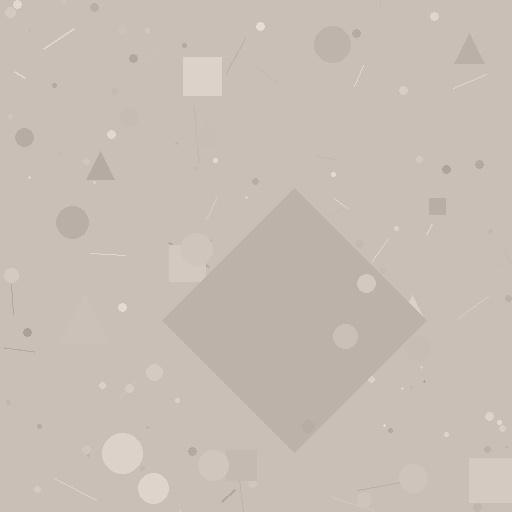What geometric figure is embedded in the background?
A diamond is embedded in the background.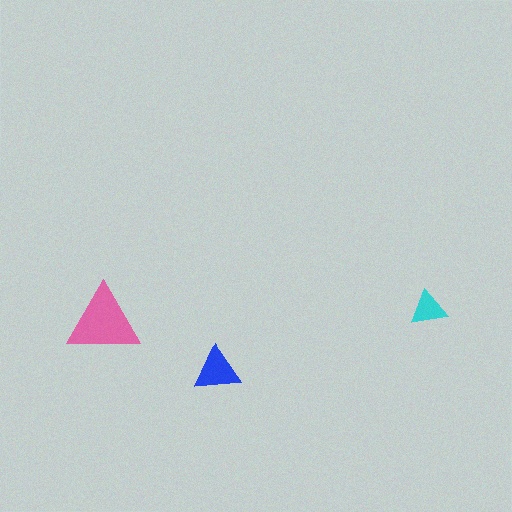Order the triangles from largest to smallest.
the pink one, the blue one, the cyan one.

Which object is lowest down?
The blue triangle is bottommost.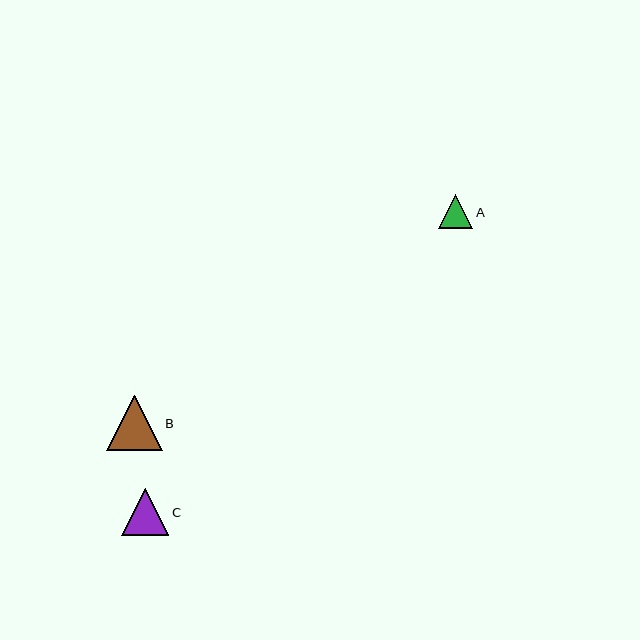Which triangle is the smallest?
Triangle A is the smallest with a size of approximately 34 pixels.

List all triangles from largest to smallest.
From largest to smallest: B, C, A.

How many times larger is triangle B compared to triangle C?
Triangle B is approximately 1.2 times the size of triangle C.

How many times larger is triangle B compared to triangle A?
Triangle B is approximately 1.6 times the size of triangle A.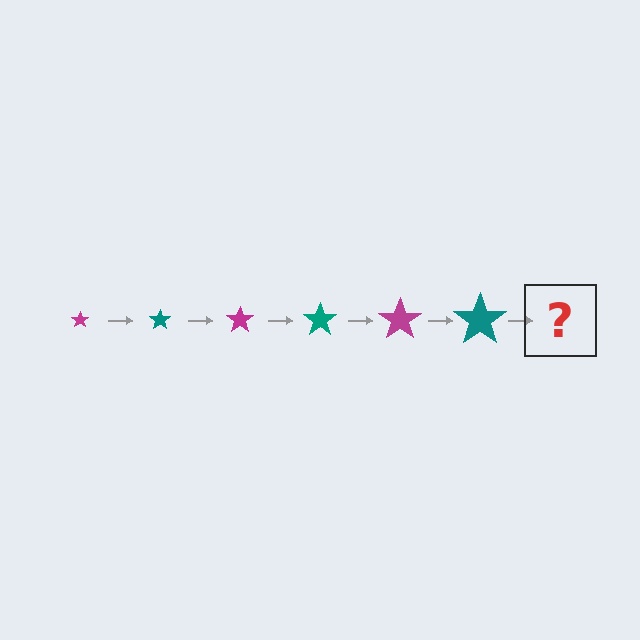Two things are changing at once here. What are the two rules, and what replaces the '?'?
The two rules are that the star grows larger each step and the color cycles through magenta and teal. The '?' should be a magenta star, larger than the previous one.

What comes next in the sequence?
The next element should be a magenta star, larger than the previous one.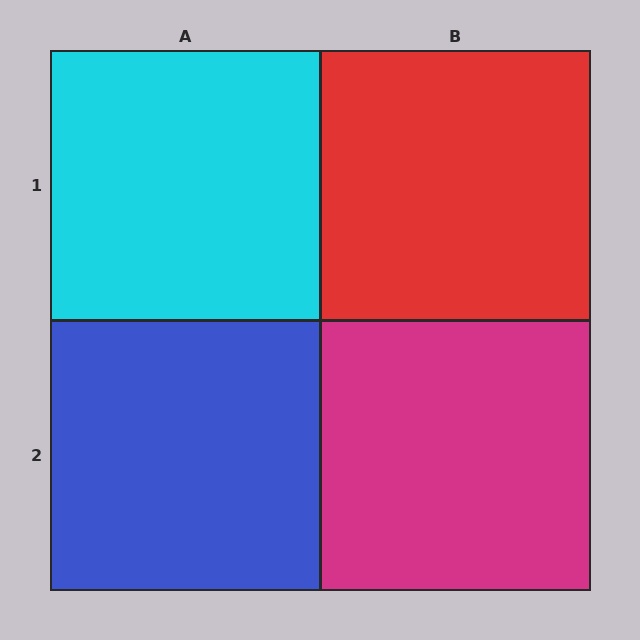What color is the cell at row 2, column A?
Blue.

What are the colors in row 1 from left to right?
Cyan, red.